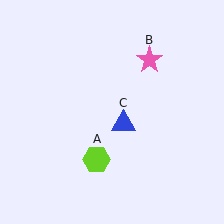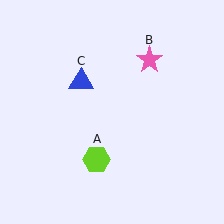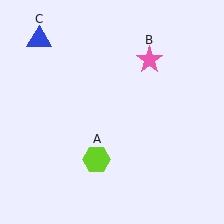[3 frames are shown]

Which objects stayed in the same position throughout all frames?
Lime hexagon (object A) and pink star (object B) remained stationary.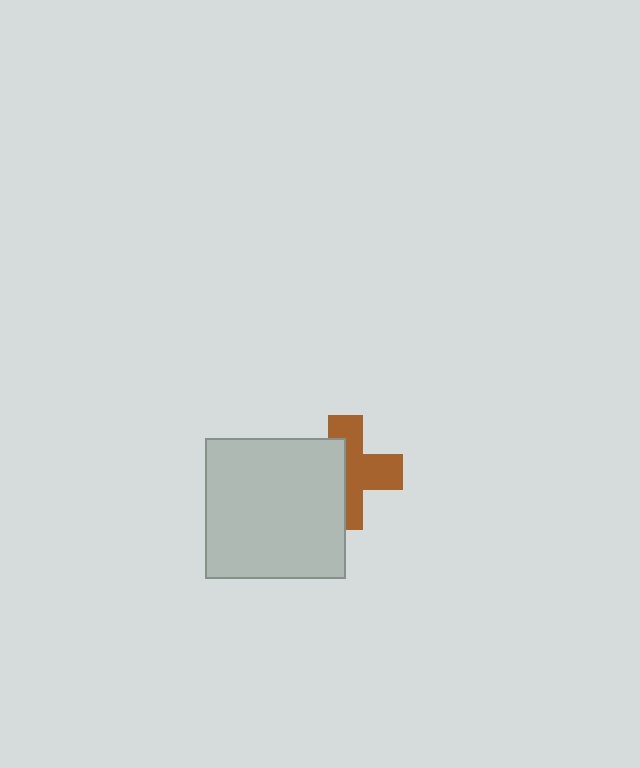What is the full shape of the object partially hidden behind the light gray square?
The partially hidden object is a brown cross.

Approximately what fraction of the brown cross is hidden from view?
Roughly 44% of the brown cross is hidden behind the light gray square.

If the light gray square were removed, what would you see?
You would see the complete brown cross.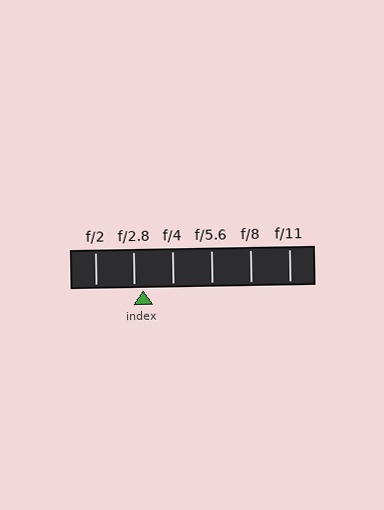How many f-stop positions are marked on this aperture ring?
There are 6 f-stop positions marked.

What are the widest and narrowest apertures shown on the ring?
The widest aperture shown is f/2 and the narrowest is f/11.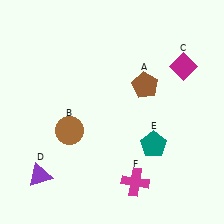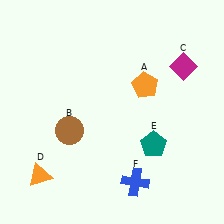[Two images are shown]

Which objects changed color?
A changed from brown to orange. D changed from purple to orange. F changed from magenta to blue.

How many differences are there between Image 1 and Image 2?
There are 3 differences between the two images.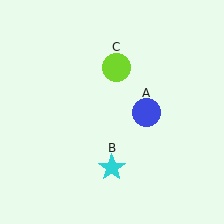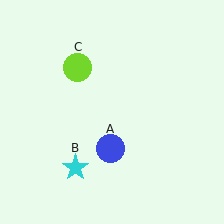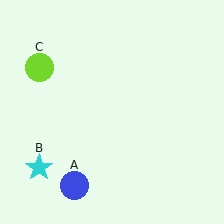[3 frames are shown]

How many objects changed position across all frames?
3 objects changed position: blue circle (object A), cyan star (object B), lime circle (object C).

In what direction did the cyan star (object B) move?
The cyan star (object B) moved left.